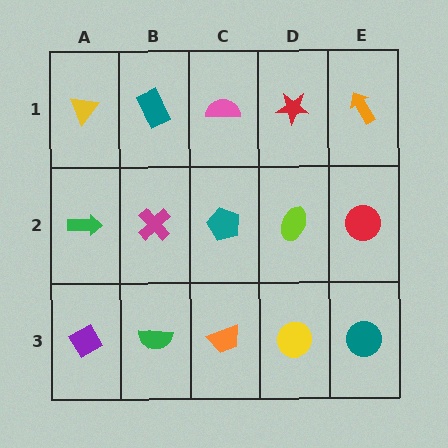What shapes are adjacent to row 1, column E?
A red circle (row 2, column E), a red star (row 1, column D).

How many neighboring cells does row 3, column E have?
2.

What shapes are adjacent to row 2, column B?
A teal rectangle (row 1, column B), a green semicircle (row 3, column B), a green arrow (row 2, column A), a teal pentagon (row 2, column C).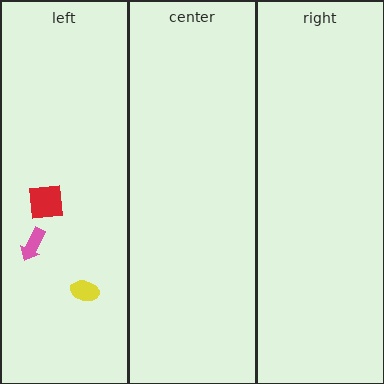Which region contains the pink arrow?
The left region.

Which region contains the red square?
The left region.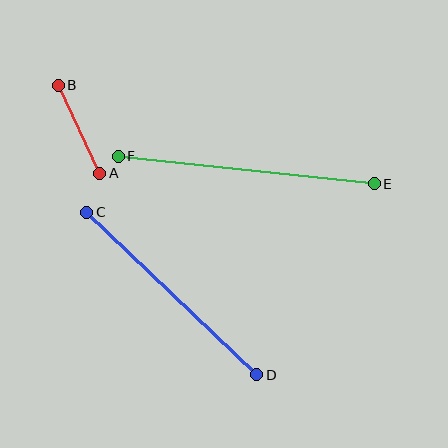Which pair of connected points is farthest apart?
Points E and F are farthest apart.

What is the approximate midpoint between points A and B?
The midpoint is at approximately (79, 129) pixels.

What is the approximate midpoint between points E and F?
The midpoint is at approximately (246, 170) pixels.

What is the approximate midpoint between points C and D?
The midpoint is at approximately (172, 293) pixels.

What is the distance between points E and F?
The distance is approximately 257 pixels.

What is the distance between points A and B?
The distance is approximately 98 pixels.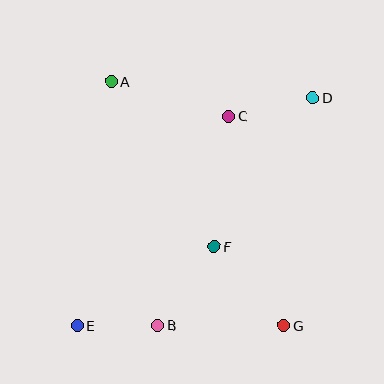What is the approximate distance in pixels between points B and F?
The distance between B and F is approximately 97 pixels.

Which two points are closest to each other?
Points B and E are closest to each other.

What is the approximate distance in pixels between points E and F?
The distance between E and F is approximately 158 pixels.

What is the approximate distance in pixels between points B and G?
The distance between B and G is approximately 126 pixels.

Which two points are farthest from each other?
Points D and E are farthest from each other.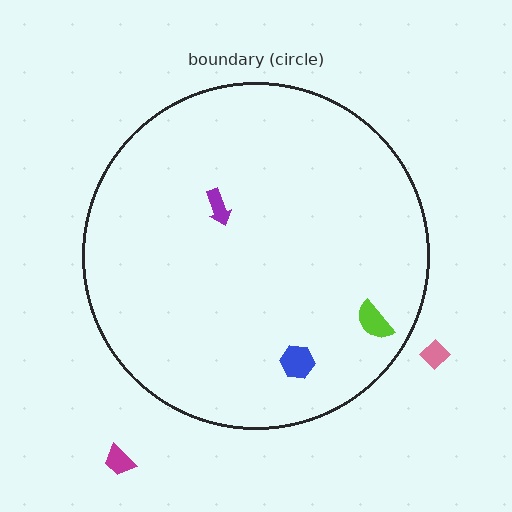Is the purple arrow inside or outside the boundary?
Inside.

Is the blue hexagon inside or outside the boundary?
Inside.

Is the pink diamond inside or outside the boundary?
Outside.